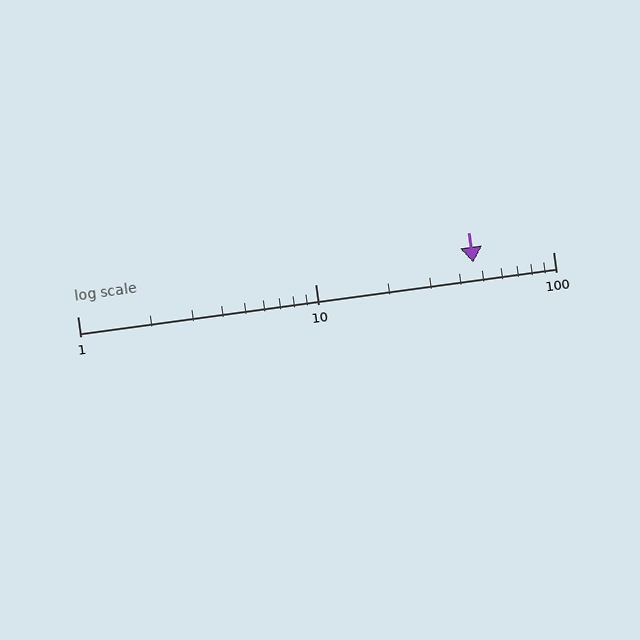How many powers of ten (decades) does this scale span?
The scale spans 2 decades, from 1 to 100.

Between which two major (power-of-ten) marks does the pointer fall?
The pointer is between 10 and 100.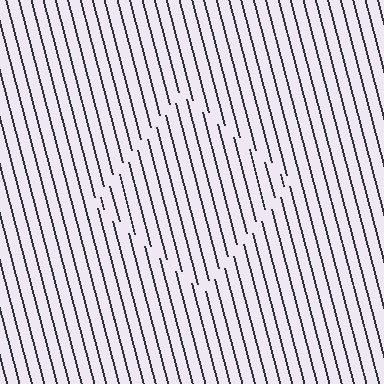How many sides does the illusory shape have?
4 sides — the line-ends trace a square.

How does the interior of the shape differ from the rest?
The interior of the shape contains the same grating, shifted by half a period — the contour is defined by the phase discontinuity where line-ends from the inner and outer gratings abut.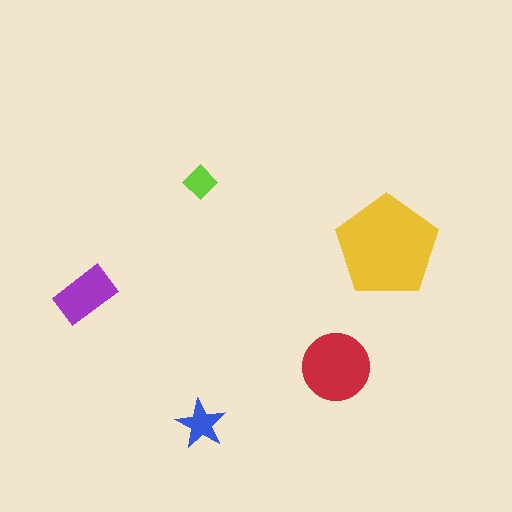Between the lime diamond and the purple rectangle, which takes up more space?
The purple rectangle.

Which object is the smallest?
The lime diamond.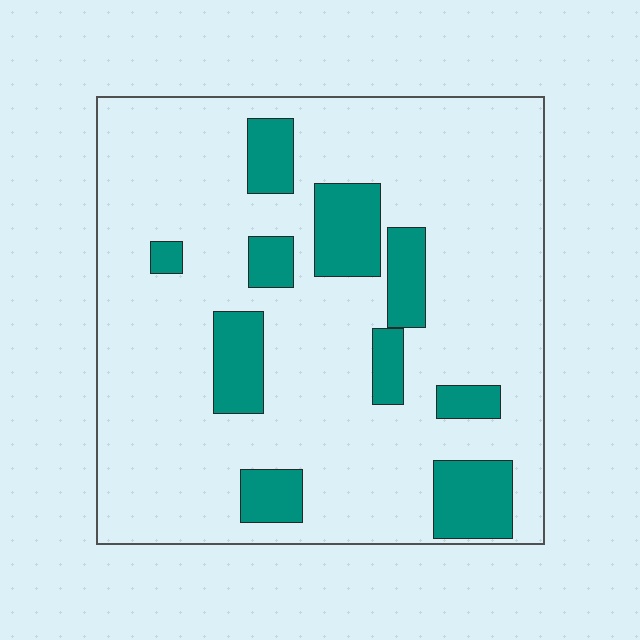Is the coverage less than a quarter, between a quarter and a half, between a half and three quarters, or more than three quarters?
Less than a quarter.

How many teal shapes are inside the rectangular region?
10.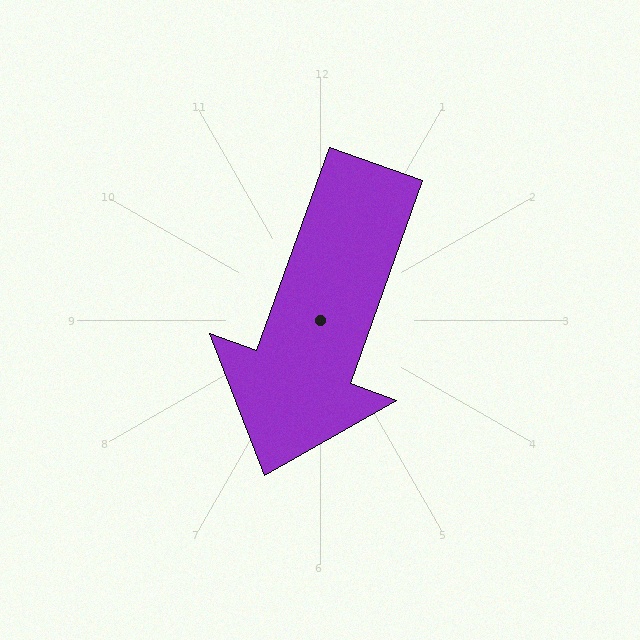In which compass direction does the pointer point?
South.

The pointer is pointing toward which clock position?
Roughly 7 o'clock.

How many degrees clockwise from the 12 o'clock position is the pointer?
Approximately 200 degrees.